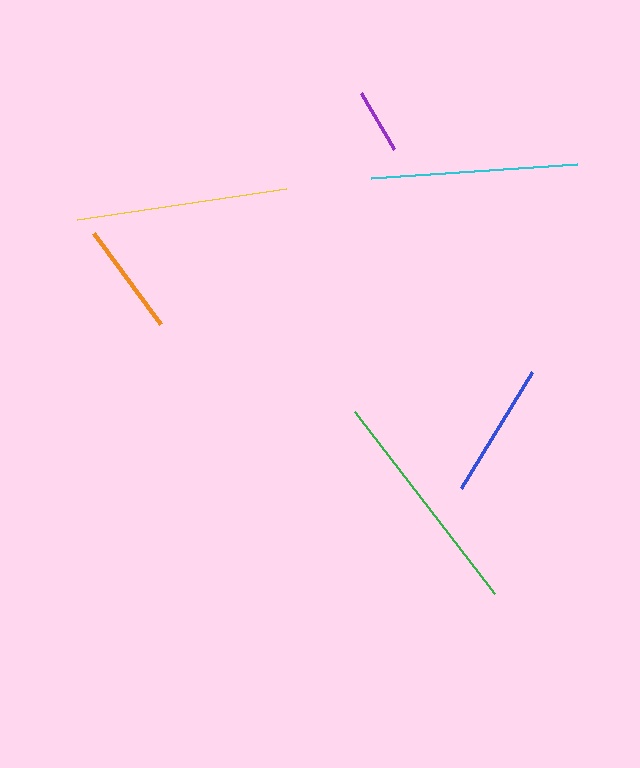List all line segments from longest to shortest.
From longest to shortest: green, yellow, cyan, blue, orange, purple.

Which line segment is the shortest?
The purple line is the shortest at approximately 65 pixels.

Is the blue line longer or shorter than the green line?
The green line is longer than the blue line.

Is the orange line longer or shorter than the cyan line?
The cyan line is longer than the orange line.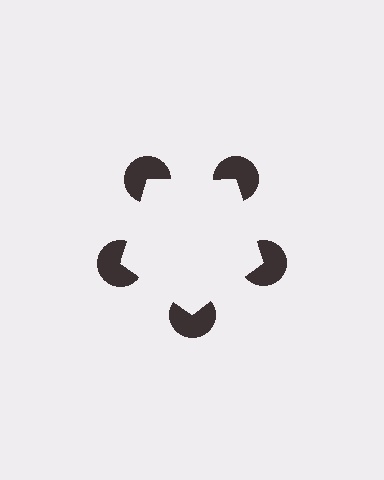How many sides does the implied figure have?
5 sides.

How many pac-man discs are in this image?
There are 5 — one at each vertex of the illusory pentagon.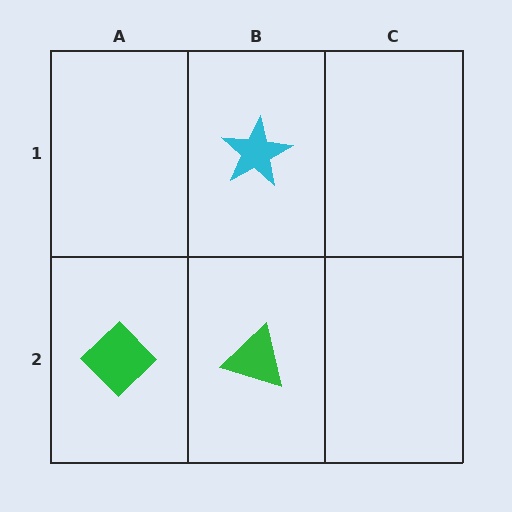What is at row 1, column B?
A cyan star.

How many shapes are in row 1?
1 shape.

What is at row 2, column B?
A green triangle.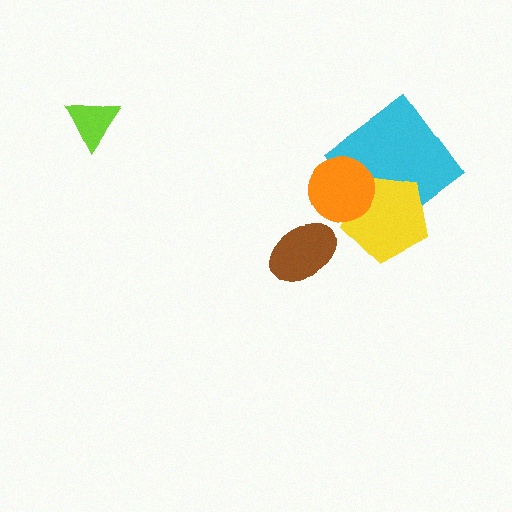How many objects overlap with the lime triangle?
0 objects overlap with the lime triangle.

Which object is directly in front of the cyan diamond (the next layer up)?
The yellow pentagon is directly in front of the cyan diamond.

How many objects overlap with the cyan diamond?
2 objects overlap with the cyan diamond.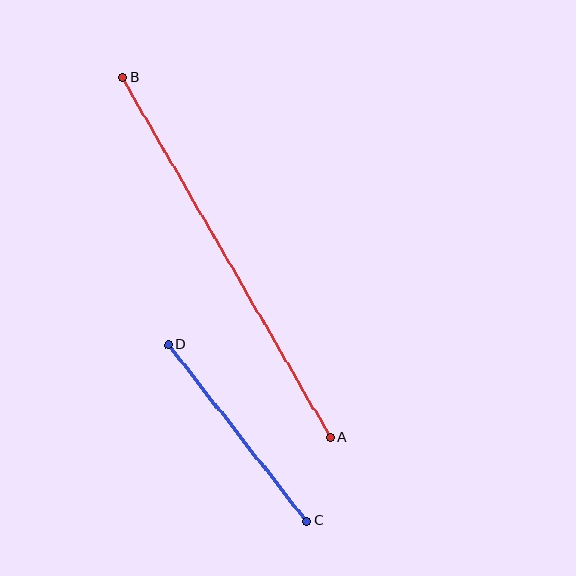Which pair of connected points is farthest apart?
Points A and B are farthest apart.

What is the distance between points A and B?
The distance is approximately 416 pixels.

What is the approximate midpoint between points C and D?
The midpoint is at approximately (237, 433) pixels.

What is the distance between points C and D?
The distance is approximately 224 pixels.